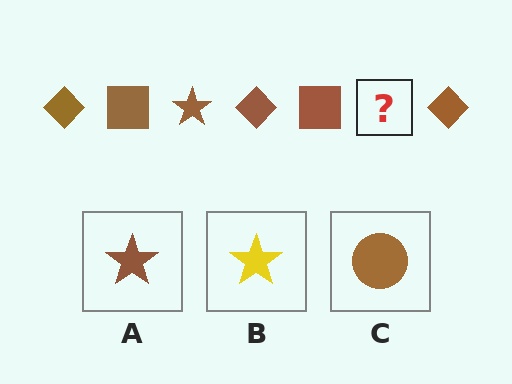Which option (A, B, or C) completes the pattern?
A.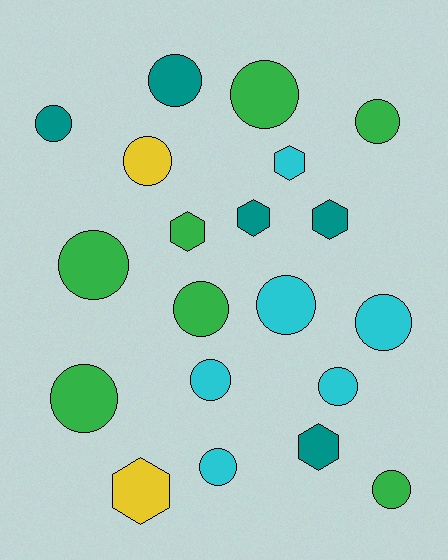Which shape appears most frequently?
Circle, with 14 objects.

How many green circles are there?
There are 6 green circles.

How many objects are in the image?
There are 20 objects.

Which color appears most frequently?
Green, with 7 objects.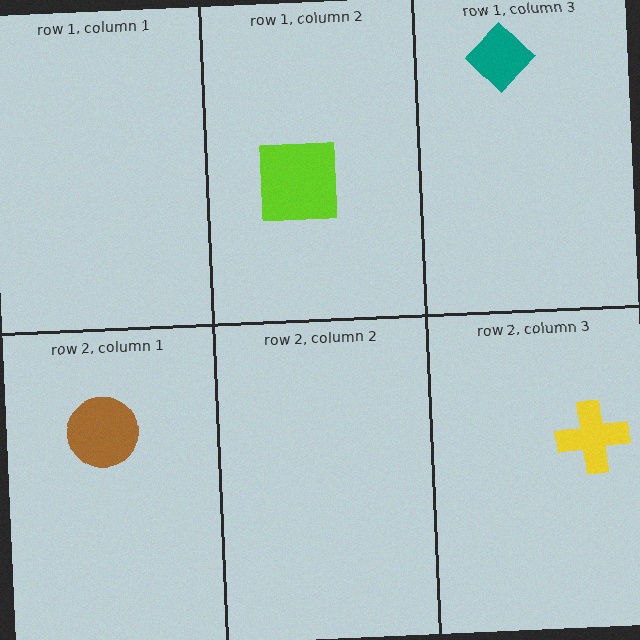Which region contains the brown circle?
The row 2, column 1 region.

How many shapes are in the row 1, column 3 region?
1.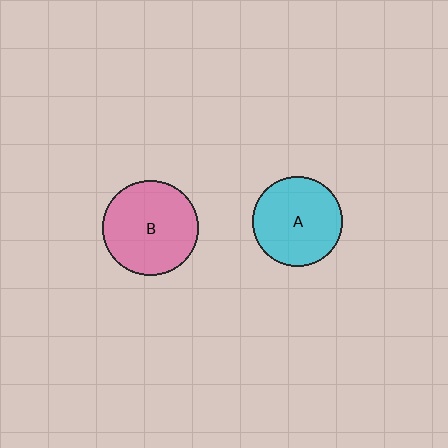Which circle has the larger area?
Circle B (pink).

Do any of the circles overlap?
No, none of the circles overlap.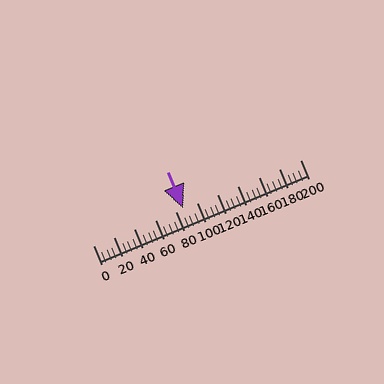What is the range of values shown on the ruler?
The ruler shows values from 0 to 200.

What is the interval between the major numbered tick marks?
The major tick marks are spaced 20 units apart.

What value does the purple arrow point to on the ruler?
The purple arrow points to approximately 87.